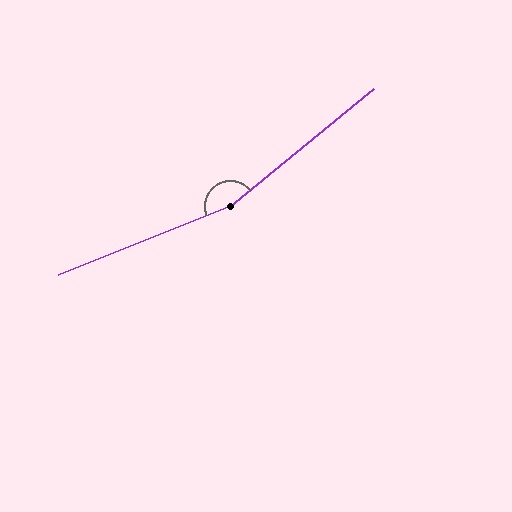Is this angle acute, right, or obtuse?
It is obtuse.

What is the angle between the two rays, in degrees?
Approximately 163 degrees.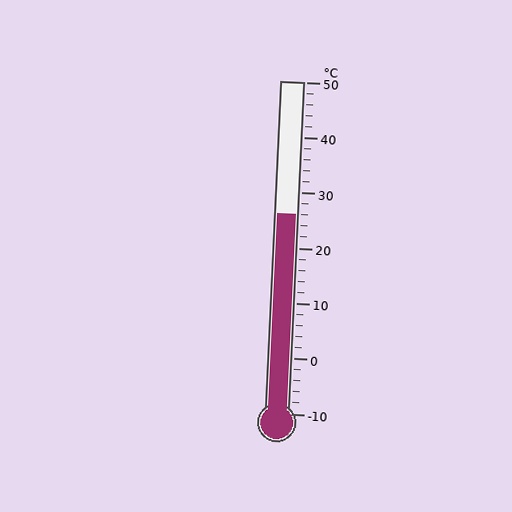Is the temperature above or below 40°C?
The temperature is below 40°C.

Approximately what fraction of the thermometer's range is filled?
The thermometer is filled to approximately 60% of its range.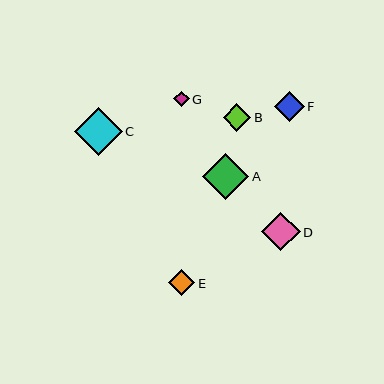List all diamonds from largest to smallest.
From largest to smallest: C, A, D, F, B, E, G.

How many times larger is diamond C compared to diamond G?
Diamond C is approximately 3.1 times the size of diamond G.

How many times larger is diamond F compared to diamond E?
Diamond F is approximately 1.1 times the size of diamond E.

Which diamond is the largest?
Diamond C is the largest with a size of approximately 48 pixels.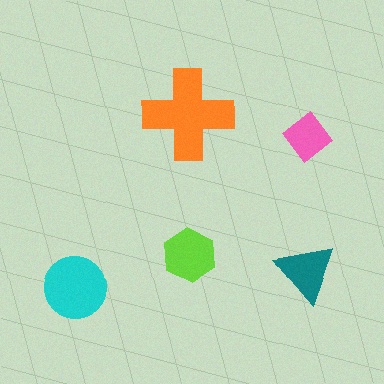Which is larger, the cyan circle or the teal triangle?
The cyan circle.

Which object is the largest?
The orange cross.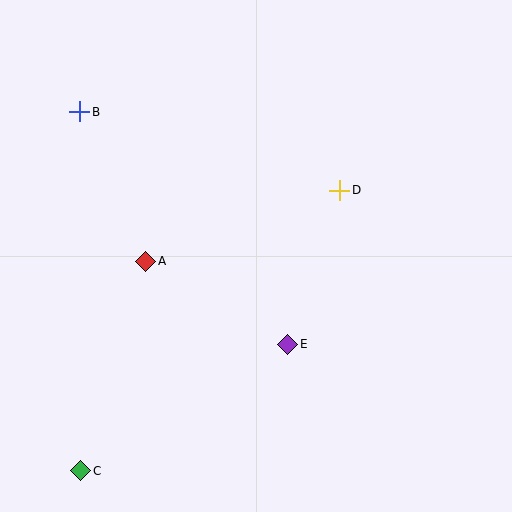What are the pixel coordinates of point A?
Point A is at (146, 261).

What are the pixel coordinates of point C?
Point C is at (81, 471).